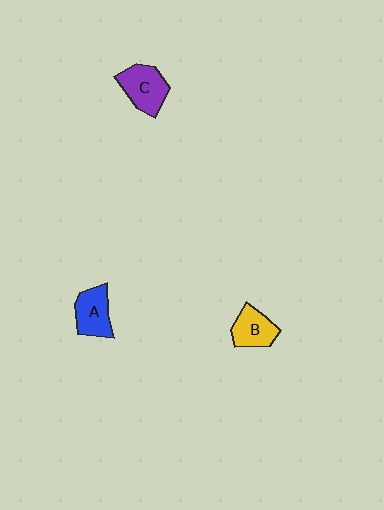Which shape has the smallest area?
Shape B (yellow).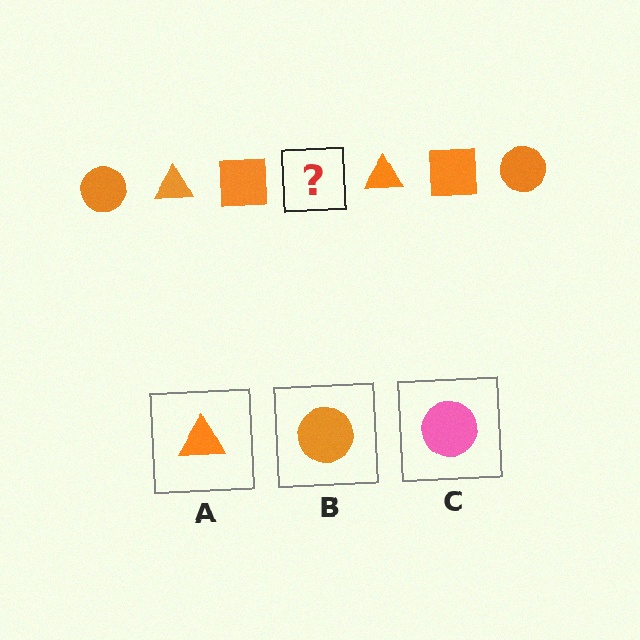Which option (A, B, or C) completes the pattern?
B.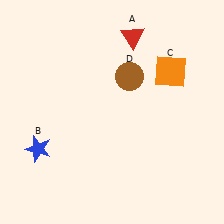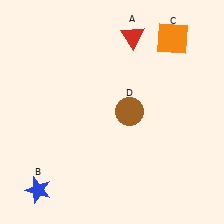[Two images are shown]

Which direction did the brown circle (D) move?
The brown circle (D) moved down.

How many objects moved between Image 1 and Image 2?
3 objects moved between the two images.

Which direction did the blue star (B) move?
The blue star (B) moved down.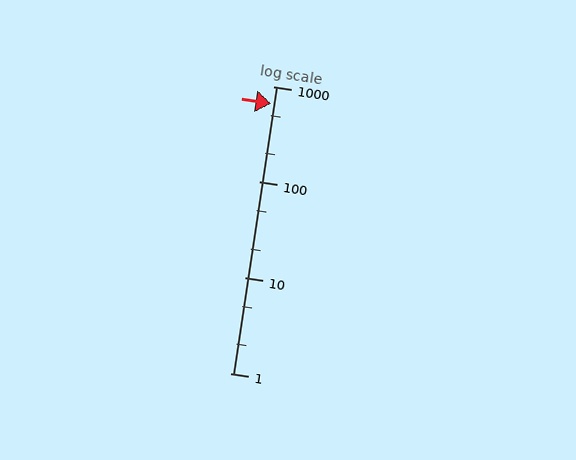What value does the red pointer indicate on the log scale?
The pointer indicates approximately 660.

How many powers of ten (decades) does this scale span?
The scale spans 3 decades, from 1 to 1000.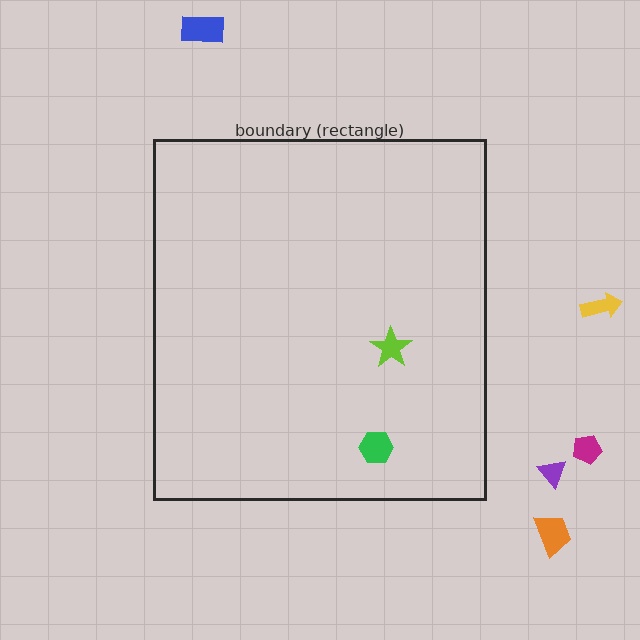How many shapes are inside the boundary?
2 inside, 5 outside.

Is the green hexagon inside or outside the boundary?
Inside.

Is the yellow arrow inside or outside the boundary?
Outside.